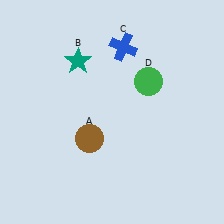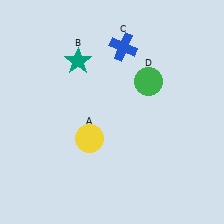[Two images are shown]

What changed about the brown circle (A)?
In Image 1, A is brown. In Image 2, it changed to yellow.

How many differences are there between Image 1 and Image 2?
There is 1 difference between the two images.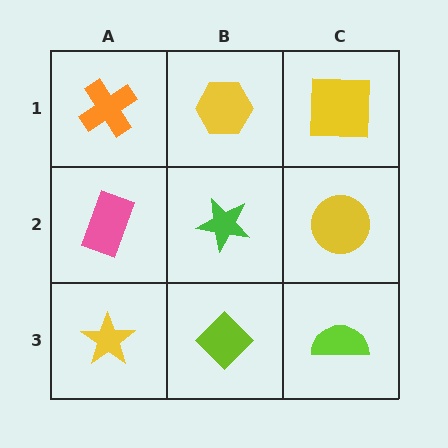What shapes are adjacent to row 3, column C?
A yellow circle (row 2, column C), a lime diamond (row 3, column B).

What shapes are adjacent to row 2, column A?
An orange cross (row 1, column A), a yellow star (row 3, column A), a green star (row 2, column B).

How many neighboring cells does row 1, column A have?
2.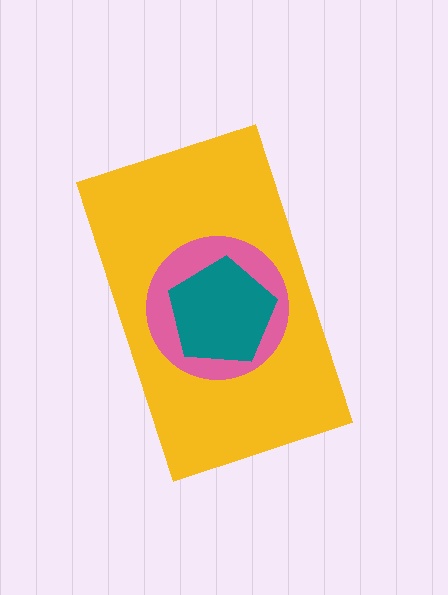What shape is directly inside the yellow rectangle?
The pink circle.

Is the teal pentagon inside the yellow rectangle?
Yes.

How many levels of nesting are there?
3.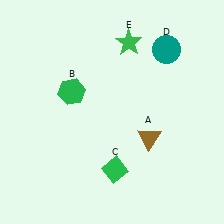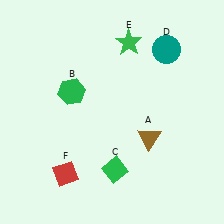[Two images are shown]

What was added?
A red diamond (F) was added in Image 2.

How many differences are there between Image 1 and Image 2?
There is 1 difference between the two images.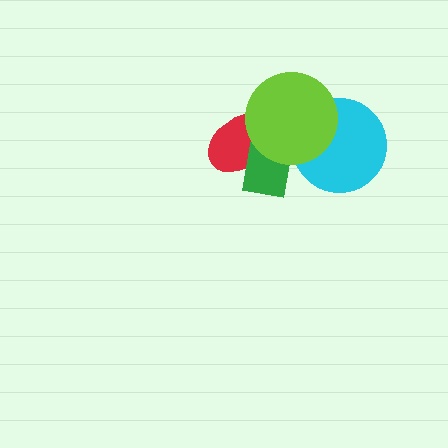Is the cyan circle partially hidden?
Yes, it is partially covered by another shape.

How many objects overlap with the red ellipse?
2 objects overlap with the red ellipse.